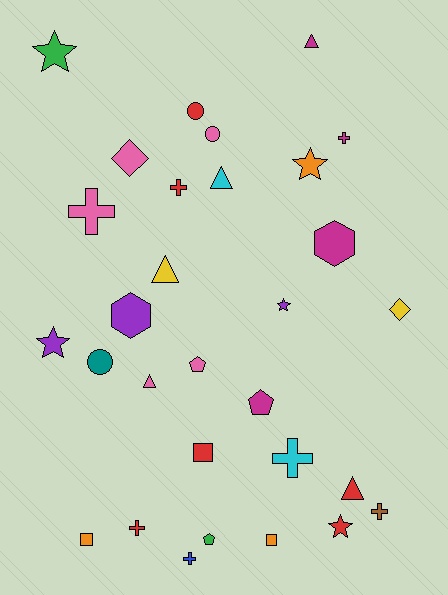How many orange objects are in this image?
There are 3 orange objects.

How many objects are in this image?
There are 30 objects.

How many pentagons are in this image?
There are 3 pentagons.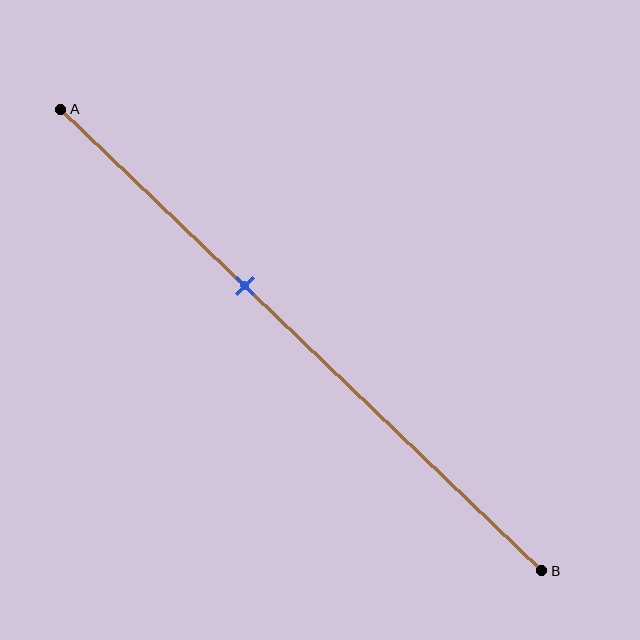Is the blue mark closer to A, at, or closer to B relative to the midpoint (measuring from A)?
The blue mark is closer to point A than the midpoint of segment AB.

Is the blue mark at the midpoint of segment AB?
No, the mark is at about 40% from A, not at the 50% midpoint.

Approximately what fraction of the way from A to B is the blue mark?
The blue mark is approximately 40% of the way from A to B.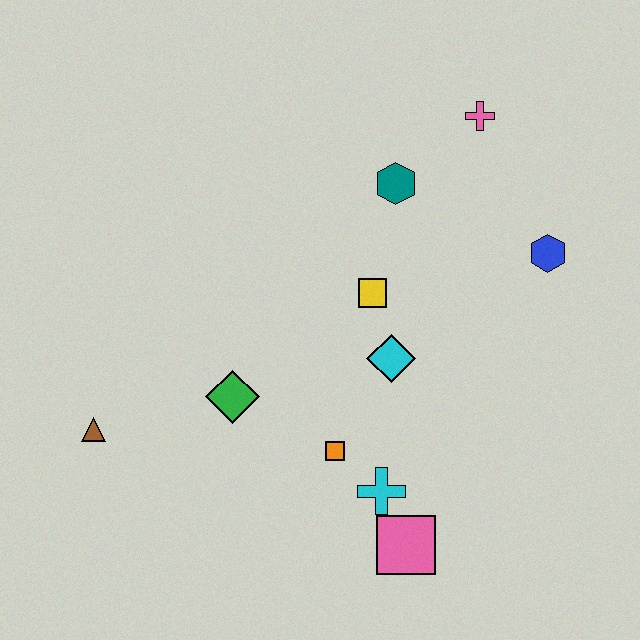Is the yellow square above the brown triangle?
Yes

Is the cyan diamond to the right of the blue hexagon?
No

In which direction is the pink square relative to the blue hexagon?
The pink square is below the blue hexagon.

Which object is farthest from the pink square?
The pink cross is farthest from the pink square.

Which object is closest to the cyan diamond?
The yellow square is closest to the cyan diamond.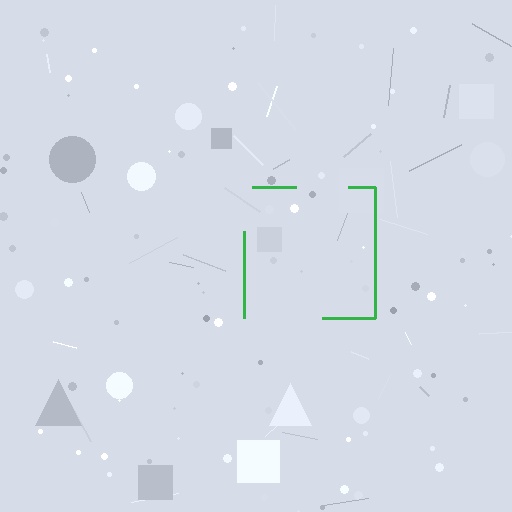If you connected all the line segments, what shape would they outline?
They would outline a square.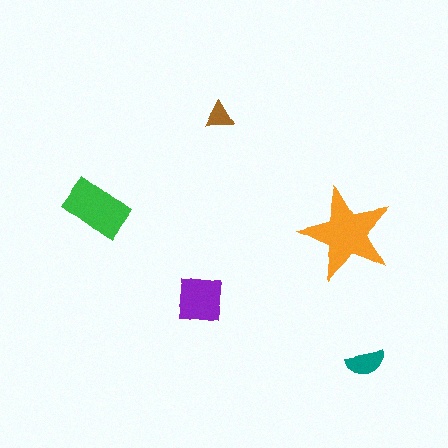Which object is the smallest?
The brown triangle.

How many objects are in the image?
There are 5 objects in the image.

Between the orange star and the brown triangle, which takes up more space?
The orange star.